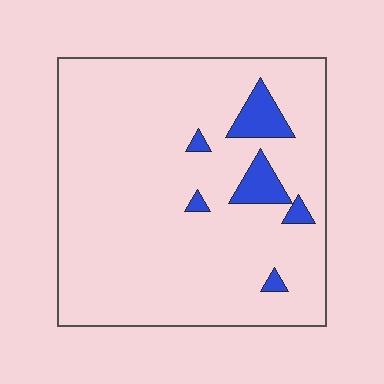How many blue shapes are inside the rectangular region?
6.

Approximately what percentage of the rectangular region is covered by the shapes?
Approximately 10%.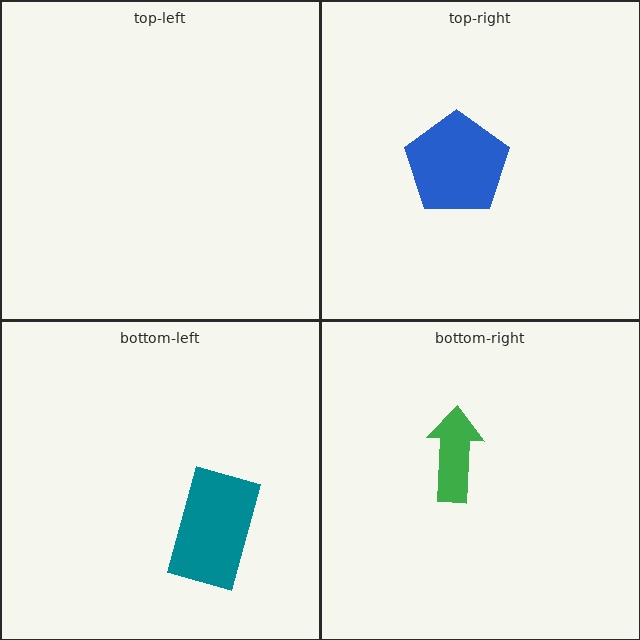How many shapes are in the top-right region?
1.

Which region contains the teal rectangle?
The bottom-left region.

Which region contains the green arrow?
The bottom-right region.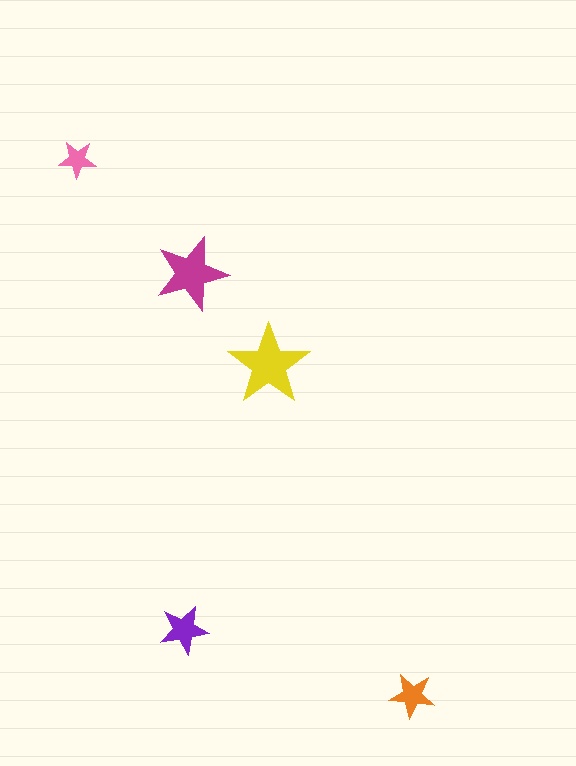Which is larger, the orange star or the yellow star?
The yellow one.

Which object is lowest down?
The orange star is bottommost.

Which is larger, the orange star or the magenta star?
The magenta one.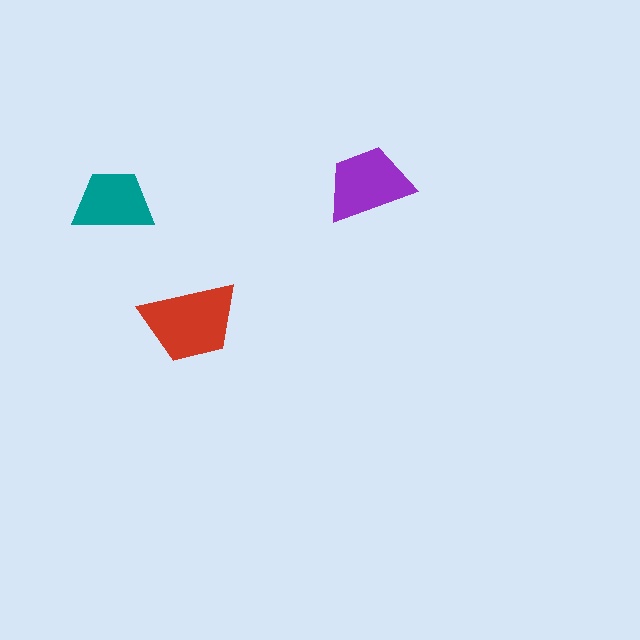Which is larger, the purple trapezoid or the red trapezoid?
The red one.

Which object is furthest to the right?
The purple trapezoid is rightmost.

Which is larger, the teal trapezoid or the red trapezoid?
The red one.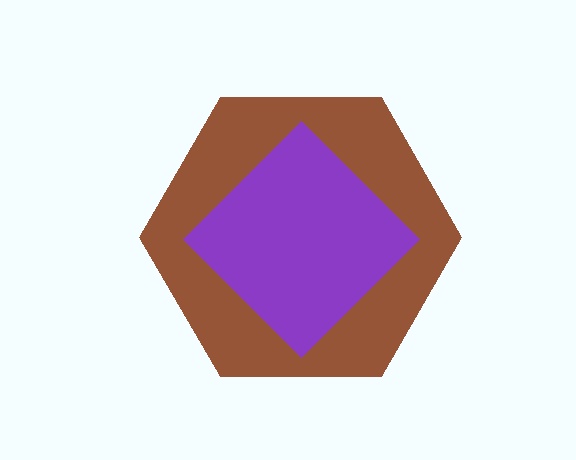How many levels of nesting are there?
2.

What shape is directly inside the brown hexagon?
The purple diamond.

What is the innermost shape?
The purple diamond.